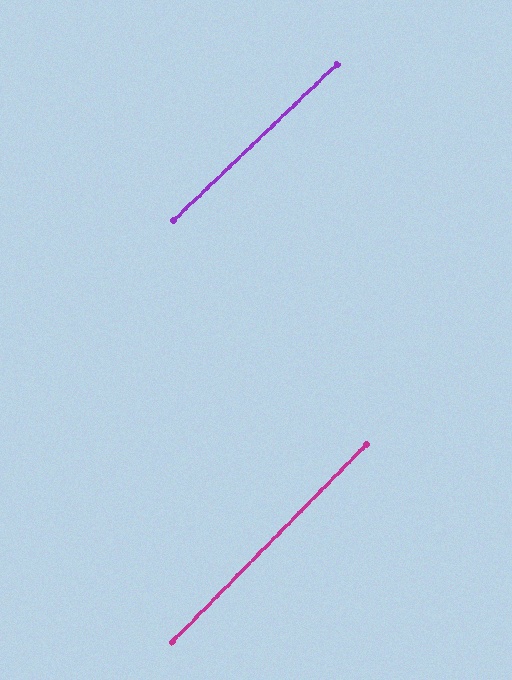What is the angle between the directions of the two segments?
Approximately 2 degrees.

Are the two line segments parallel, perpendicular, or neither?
Parallel — their directions differ by only 1.7°.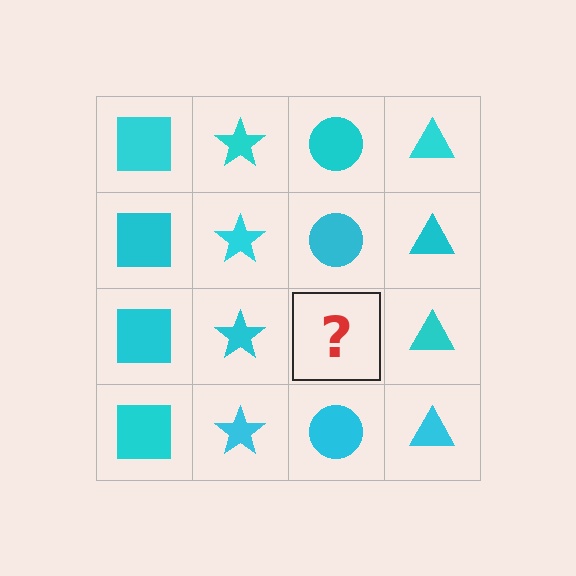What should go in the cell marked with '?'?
The missing cell should contain a cyan circle.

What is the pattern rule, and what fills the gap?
The rule is that each column has a consistent shape. The gap should be filled with a cyan circle.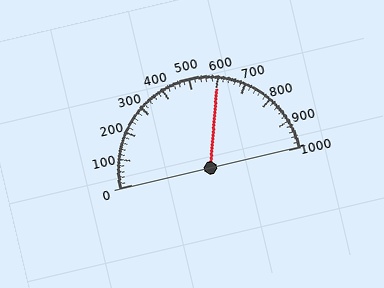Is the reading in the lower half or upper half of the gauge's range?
The reading is in the upper half of the range (0 to 1000).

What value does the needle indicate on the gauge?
The needle indicates approximately 600.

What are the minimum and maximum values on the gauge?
The gauge ranges from 0 to 1000.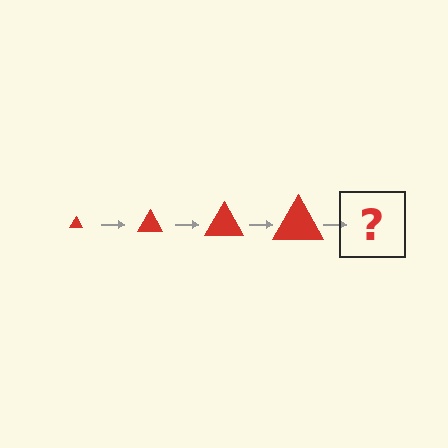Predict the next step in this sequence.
The next step is a red triangle, larger than the previous one.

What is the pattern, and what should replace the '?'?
The pattern is that the triangle gets progressively larger each step. The '?' should be a red triangle, larger than the previous one.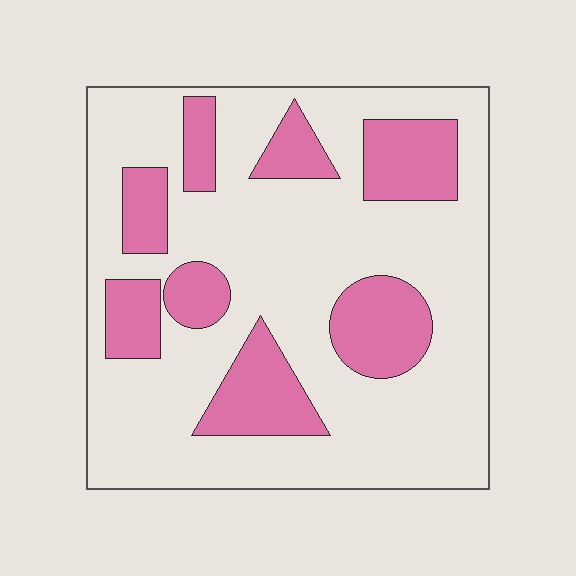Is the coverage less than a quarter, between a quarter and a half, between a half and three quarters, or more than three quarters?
Between a quarter and a half.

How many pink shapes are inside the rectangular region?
8.